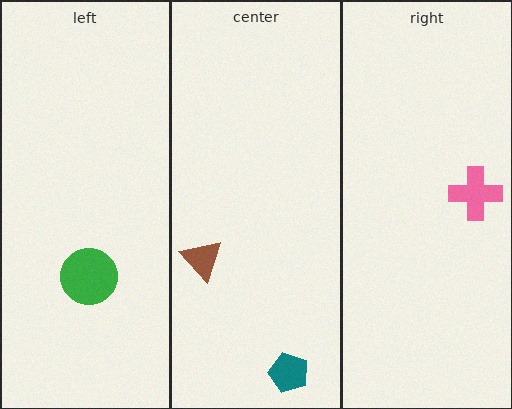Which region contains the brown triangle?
The center region.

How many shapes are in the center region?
2.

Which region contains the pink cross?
The right region.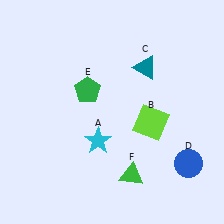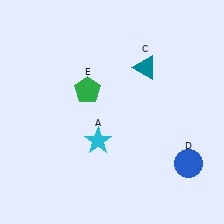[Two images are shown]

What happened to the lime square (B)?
The lime square (B) was removed in Image 2. It was in the bottom-right area of Image 1.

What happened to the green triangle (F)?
The green triangle (F) was removed in Image 2. It was in the bottom-right area of Image 1.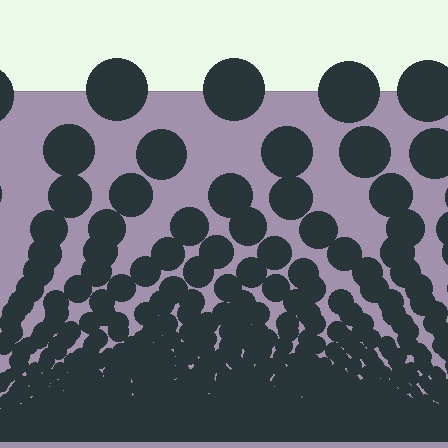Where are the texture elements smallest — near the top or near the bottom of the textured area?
Near the bottom.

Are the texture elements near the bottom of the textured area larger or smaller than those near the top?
Smaller. The gradient is inverted — elements near the bottom are smaller and denser.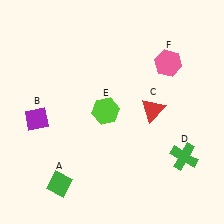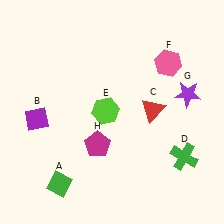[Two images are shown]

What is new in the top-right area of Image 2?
A purple star (G) was added in the top-right area of Image 2.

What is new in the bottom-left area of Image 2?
A magenta pentagon (H) was added in the bottom-left area of Image 2.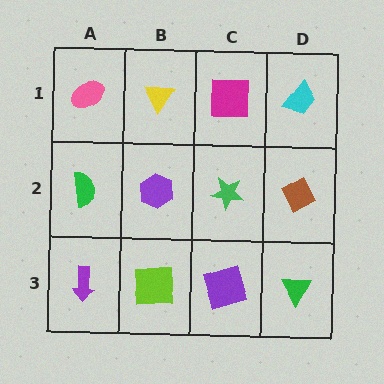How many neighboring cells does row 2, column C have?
4.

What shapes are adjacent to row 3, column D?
A brown diamond (row 2, column D), a purple square (row 3, column C).